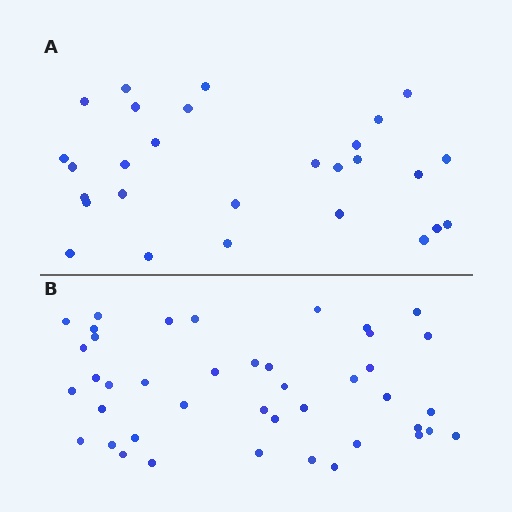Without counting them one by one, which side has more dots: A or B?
Region B (the bottom region) has more dots.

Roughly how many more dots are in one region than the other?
Region B has approximately 15 more dots than region A.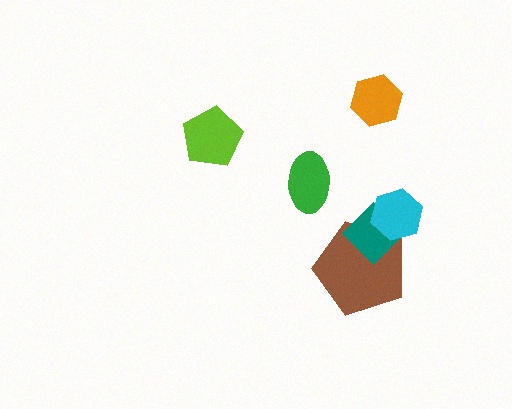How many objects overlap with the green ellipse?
0 objects overlap with the green ellipse.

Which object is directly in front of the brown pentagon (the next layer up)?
The teal diamond is directly in front of the brown pentagon.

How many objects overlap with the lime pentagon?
0 objects overlap with the lime pentagon.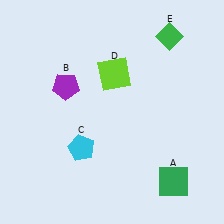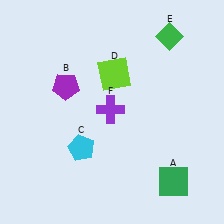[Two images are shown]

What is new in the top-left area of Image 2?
A purple cross (F) was added in the top-left area of Image 2.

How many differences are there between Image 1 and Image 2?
There is 1 difference between the two images.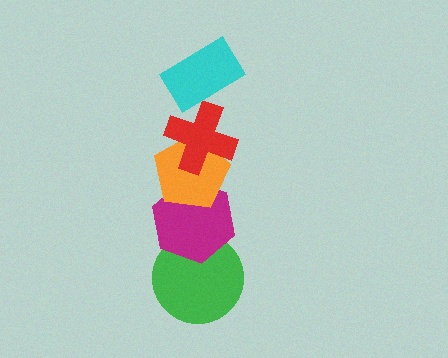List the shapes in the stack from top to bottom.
From top to bottom: the cyan rectangle, the red cross, the orange pentagon, the magenta hexagon, the green circle.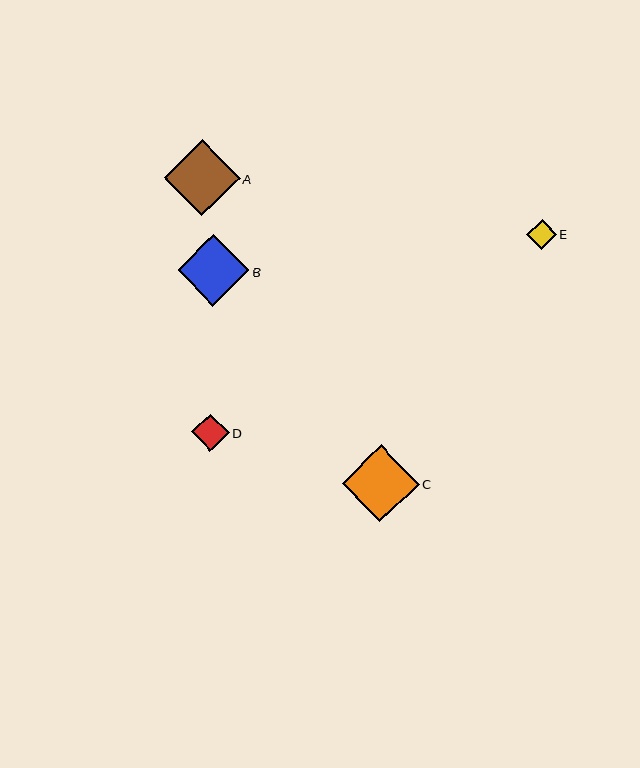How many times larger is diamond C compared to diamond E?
Diamond C is approximately 2.6 times the size of diamond E.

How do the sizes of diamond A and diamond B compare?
Diamond A and diamond B are approximately the same size.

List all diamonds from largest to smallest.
From largest to smallest: C, A, B, D, E.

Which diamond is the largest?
Diamond C is the largest with a size of approximately 77 pixels.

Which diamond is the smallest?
Diamond E is the smallest with a size of approximately 30 pixels.